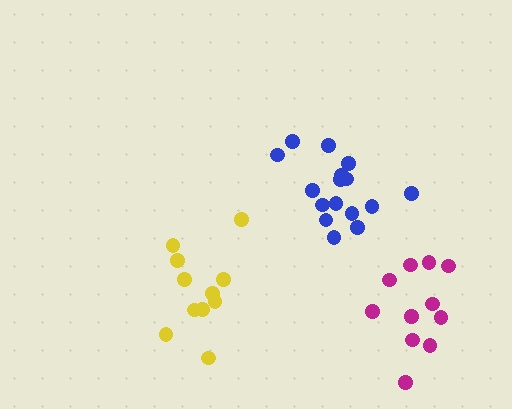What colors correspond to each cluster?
The clusters are colored: blue, magenta, yellow.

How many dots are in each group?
Group 1: 16 dots, Group 2: 11 dots, Group 3: 11 dots (38 total).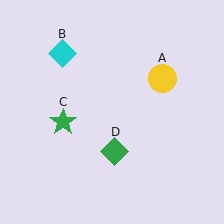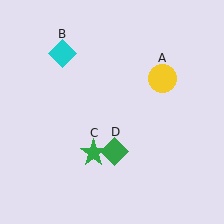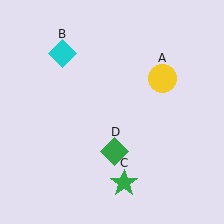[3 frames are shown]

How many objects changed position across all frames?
1 object changed position: green star (object C).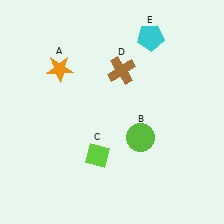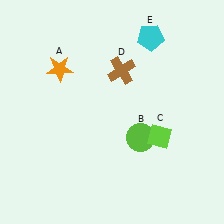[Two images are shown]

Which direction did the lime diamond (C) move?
The lime diamond (C) moved right.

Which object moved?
The lime diamond (C) moved right.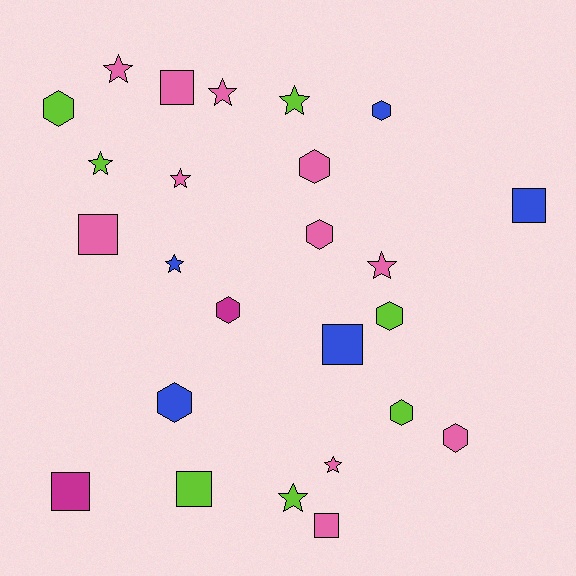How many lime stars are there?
There are 3 lime stars.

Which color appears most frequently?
Pink, with 11 objects.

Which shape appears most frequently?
Hexagon, with 9 objects.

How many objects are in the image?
There are 25 objects.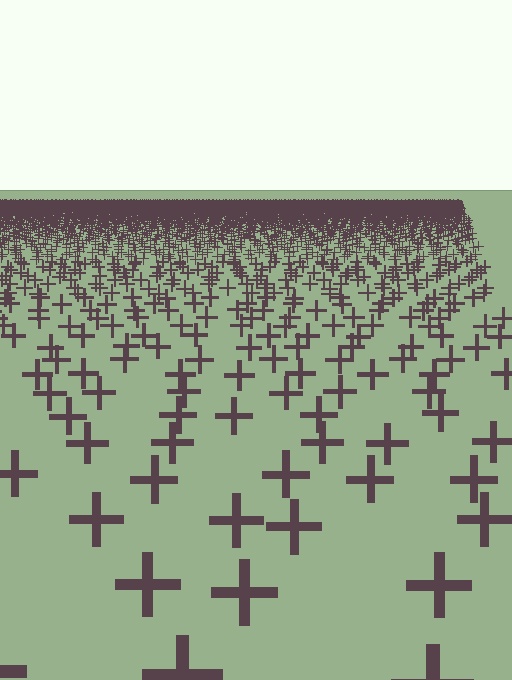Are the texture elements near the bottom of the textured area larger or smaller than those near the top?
Larger. Near the bottom, elements are closer to the viewer and appear at a bigger on-screen size.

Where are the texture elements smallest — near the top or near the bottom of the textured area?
Near the top.